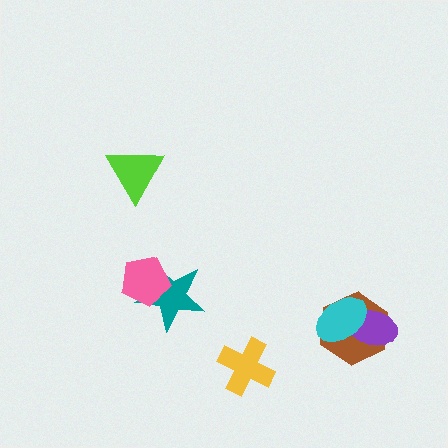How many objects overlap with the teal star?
1 object overlaps with the teal star.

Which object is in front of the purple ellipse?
The cyan ellipse is in front of the purple ellipse.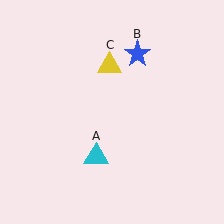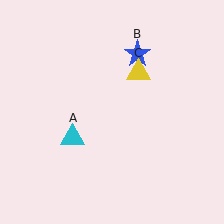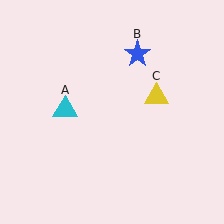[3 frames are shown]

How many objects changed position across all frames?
2 objects changed position: cyan triangle (object A), yellow triangle (object C).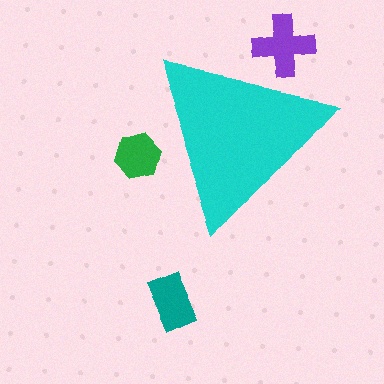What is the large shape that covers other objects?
A cyan triangle.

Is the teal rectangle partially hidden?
No, the teal rectangle is fully visible.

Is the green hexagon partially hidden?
Yes, the green hexagon is partially hidden behind the cyan triangle.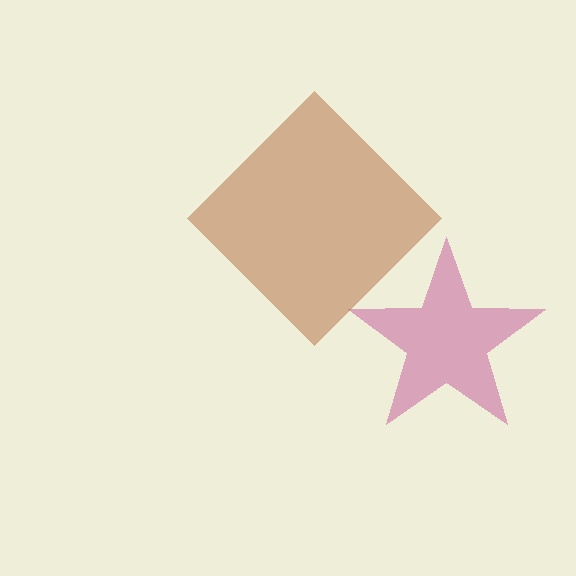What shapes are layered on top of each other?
The layered shapes are: a magenta star, a brown diamond.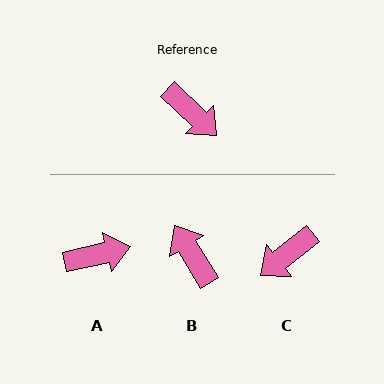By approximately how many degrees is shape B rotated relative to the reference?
Approximately 166 degrees counter-clockwise.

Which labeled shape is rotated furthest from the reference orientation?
B, about 166 degrees away.